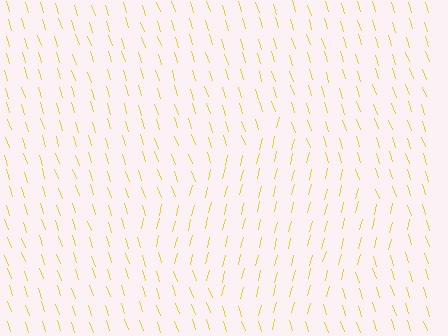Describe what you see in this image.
The image is filled with small yellow line segments. A diamond region in the image has lines oriented differently from the surrounding lines, creating a visible texture boundary.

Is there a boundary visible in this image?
Yes, there is a texture boundary formed by a change in line orientation.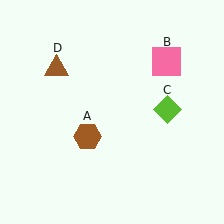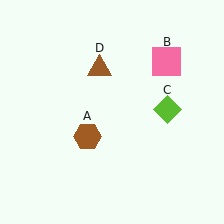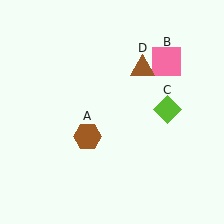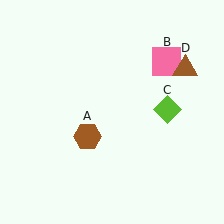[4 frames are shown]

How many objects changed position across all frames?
1 object changed position: brown triangle (object D).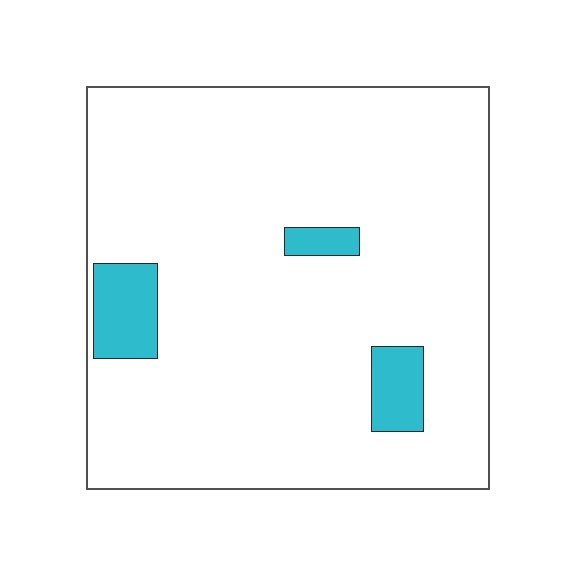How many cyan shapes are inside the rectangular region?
3.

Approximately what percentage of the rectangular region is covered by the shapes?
Approximately 10%.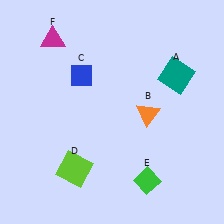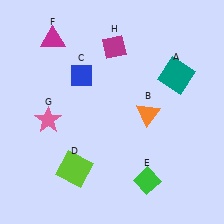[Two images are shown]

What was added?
A pink star (G), a magenta diamond (H) were added in Image 2.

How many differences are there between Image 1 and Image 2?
There are 2 differences between the two images.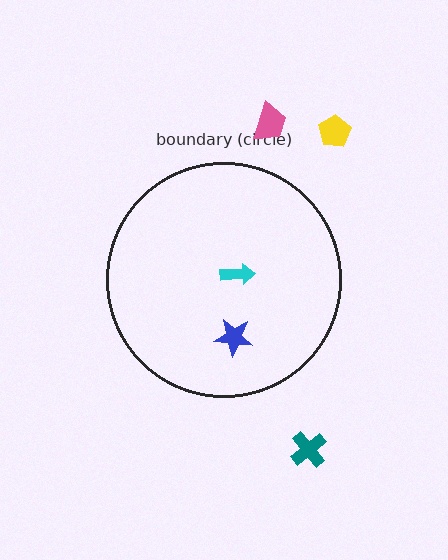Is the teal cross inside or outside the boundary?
Outside.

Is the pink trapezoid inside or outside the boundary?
Outside.